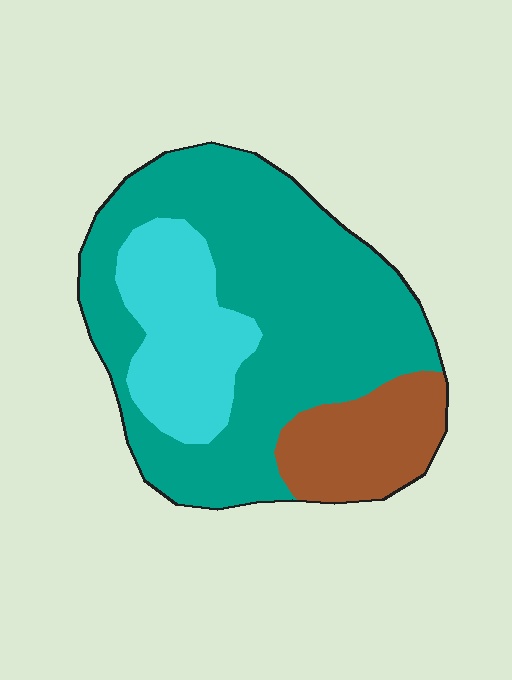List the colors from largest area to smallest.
From largest to smallest: teal, cyan, brown.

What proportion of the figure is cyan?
Cyan covers 21% of the figure.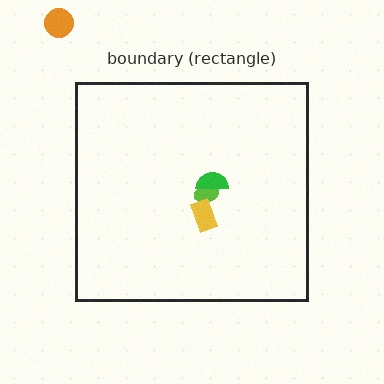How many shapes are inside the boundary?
3 inside, 1 outside.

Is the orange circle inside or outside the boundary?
Outside.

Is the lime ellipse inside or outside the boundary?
Inside.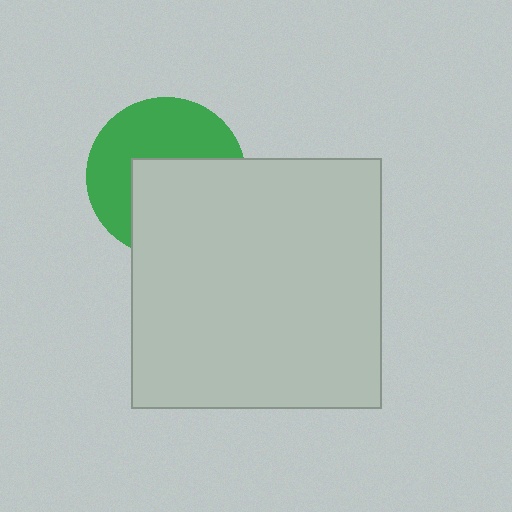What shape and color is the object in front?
The object in front is a light gray square.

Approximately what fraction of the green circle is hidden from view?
Roughly 49% of the green circle is hidden behind the light gray square.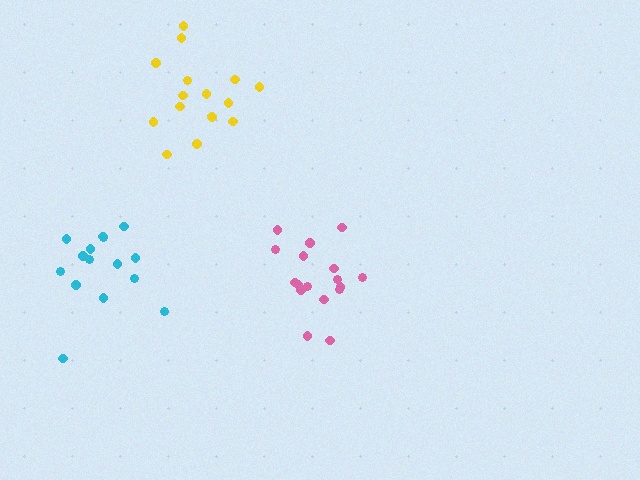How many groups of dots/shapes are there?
There are 3 groups.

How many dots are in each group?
Group 1: 15 dots, Group 2: 17 dots, Group 3: 15 dots (47 total).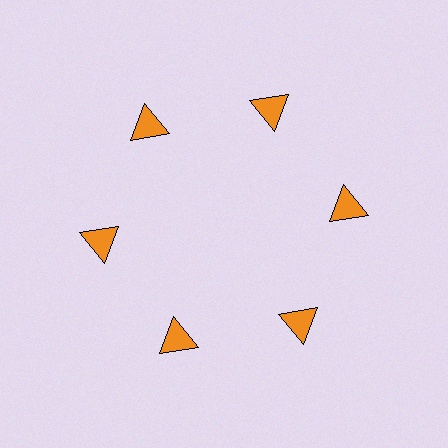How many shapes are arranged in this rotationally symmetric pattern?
There are 6 shapes, arranged in 6 groups of 1.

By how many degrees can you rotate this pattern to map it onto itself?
The pattern maps onto itself every 60 degrees of rotation.